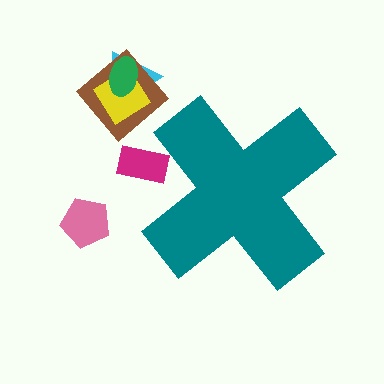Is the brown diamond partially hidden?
No, the brown diamond is fully visible.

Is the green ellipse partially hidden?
No, the green ellipse is fully visible.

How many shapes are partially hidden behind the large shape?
1 shape is partially hidden.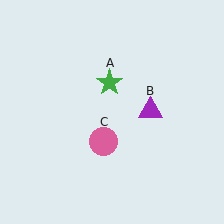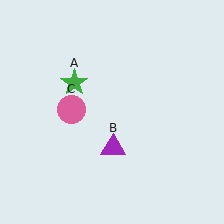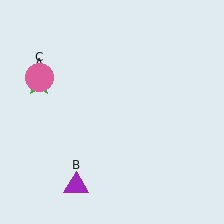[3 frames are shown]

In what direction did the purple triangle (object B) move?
The purple triangle (object B) moved down and to the left.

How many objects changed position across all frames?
3 objects changed position: green star (object A), purple triangle (object B), pink circle (object C).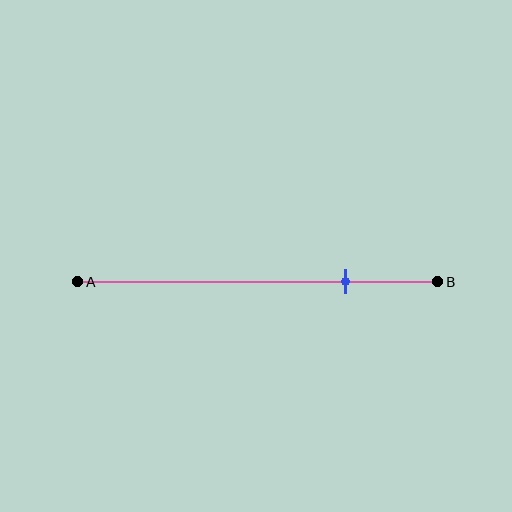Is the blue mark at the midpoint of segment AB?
No, the mark is at about 75% from A, not at the 50% midpoint.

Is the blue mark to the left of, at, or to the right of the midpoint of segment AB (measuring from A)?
The blue mark is to the right of the midpoint of segment AB.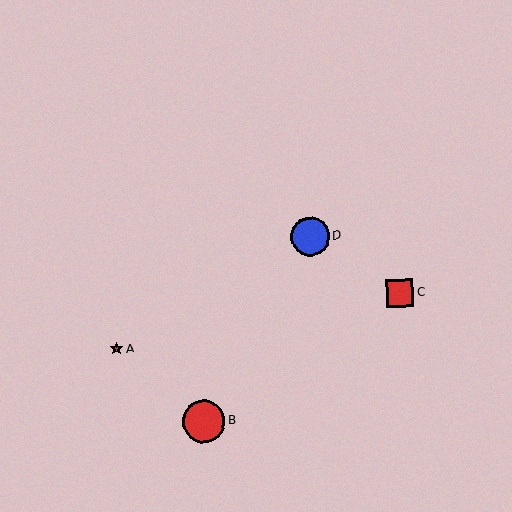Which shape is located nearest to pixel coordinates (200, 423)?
The red circle (labeled B) at (204, 422) is nearest to that location.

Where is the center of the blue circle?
The center of the blue circle is at (310, 237).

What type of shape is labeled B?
Shape B is a red circle.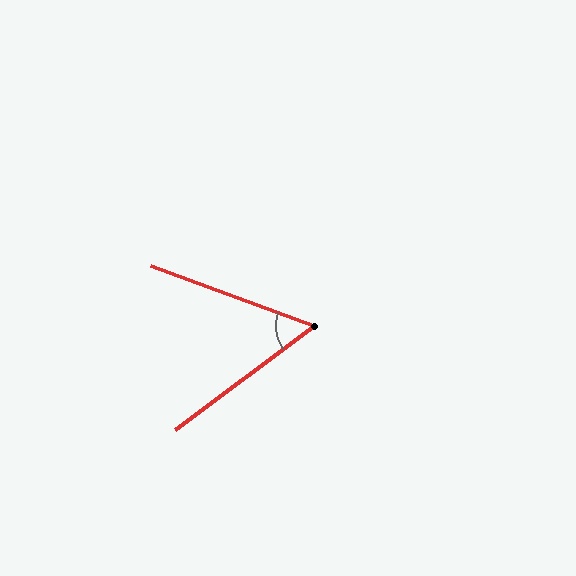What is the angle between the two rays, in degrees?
Approximately 57 degrees.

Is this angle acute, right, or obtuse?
It is acute.